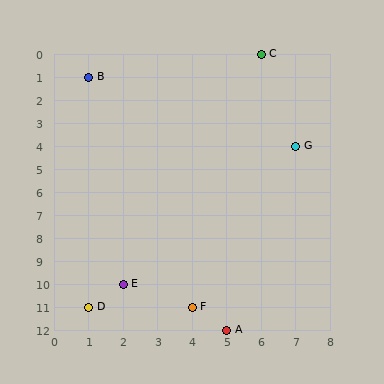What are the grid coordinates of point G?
Point G is at grid coordinates (7, 4).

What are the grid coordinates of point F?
Point F is at grid coordinates (4, 11).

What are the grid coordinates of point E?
Point E is at grid coordinates (2, 10).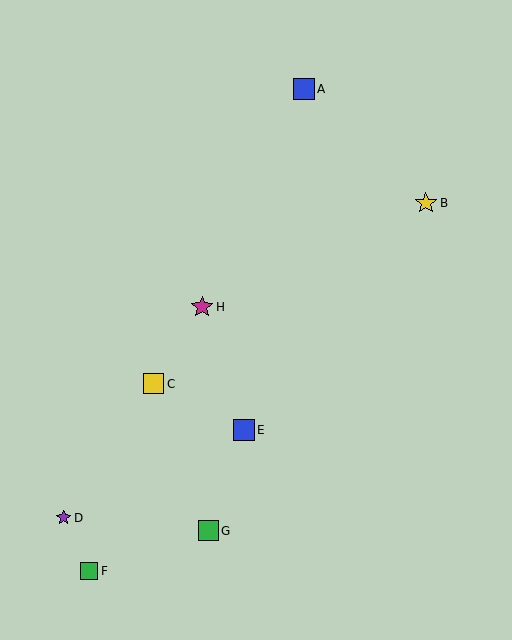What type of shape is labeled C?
Shape C is a yellow square.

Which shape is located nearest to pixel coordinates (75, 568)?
The green square (labeled F) at (89, 571) is nearest to that location.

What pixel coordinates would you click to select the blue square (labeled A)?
Click at (304, 89) to select the blue square A.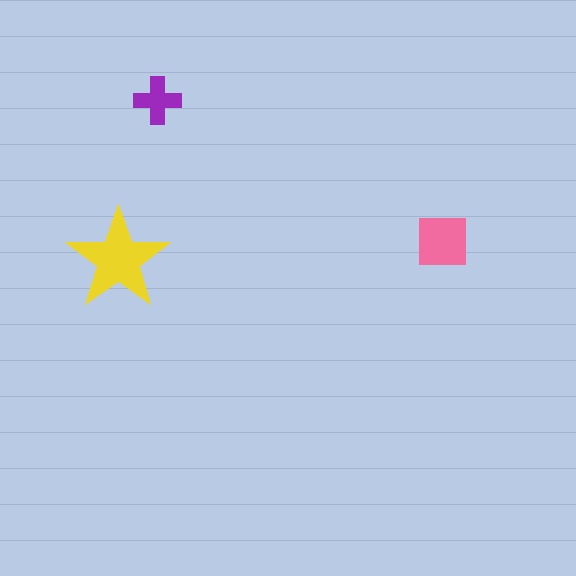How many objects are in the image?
There are 3 objects in the image.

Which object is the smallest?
The purple cross.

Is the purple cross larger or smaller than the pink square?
Smaller.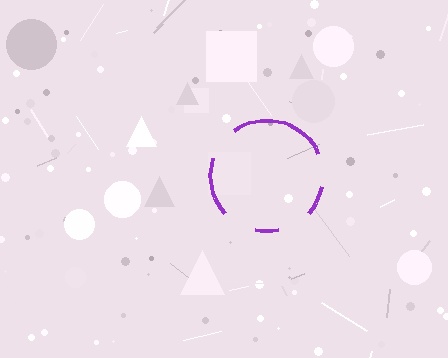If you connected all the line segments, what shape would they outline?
They would outline a circle.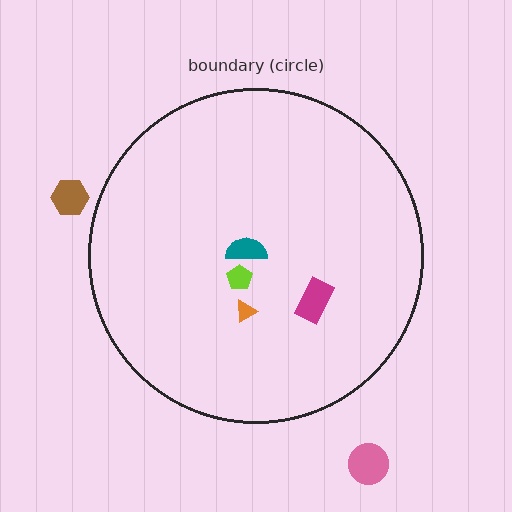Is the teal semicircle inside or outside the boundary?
Inside.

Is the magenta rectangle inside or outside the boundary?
Inside.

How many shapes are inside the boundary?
4 inside, 2 outside.